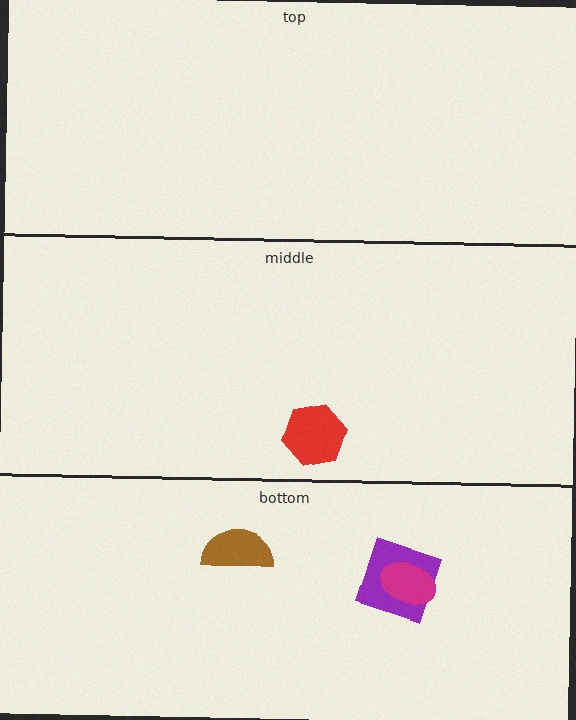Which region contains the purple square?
The bottom region.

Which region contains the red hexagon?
The middle region.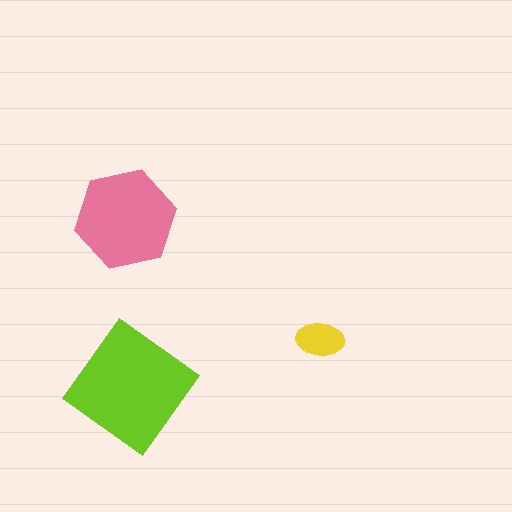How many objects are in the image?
There are 3 objects in the image.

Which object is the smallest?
The yellow ellipse.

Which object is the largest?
The lime diamond.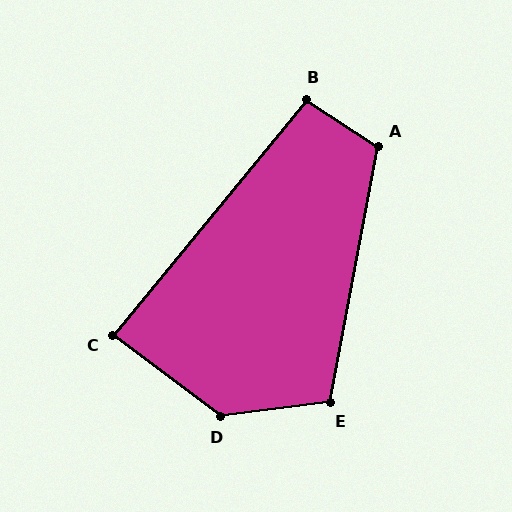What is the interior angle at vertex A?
Approximately 112 degrees (obtuse).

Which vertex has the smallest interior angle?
C, at approximately 87 degrees.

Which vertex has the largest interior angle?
D, at approximately 136 degrees.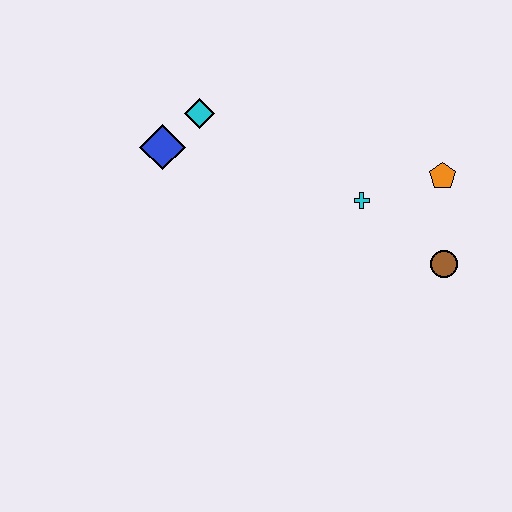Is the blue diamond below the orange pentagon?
No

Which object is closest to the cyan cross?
The orange pentagon is closest to the cyan cross.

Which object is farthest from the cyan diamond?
The brown circle is farthest from the cyan diamond.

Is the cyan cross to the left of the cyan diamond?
No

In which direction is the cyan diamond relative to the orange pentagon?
The cyan diamond is to the left of the orange pentagon.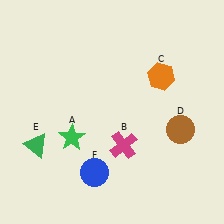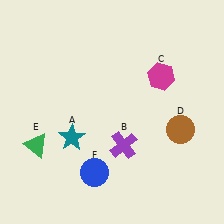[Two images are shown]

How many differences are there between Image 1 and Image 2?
There are 3 differences between the two images.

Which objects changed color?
A changed from green to teal. B changed from magenta to purple. C changed from orange to magenta.